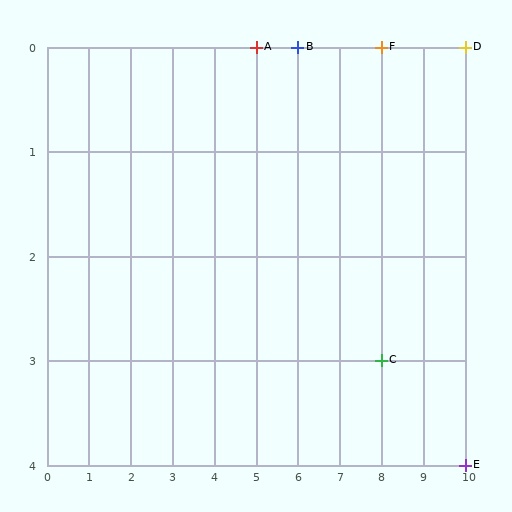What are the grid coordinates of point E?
Point E is at grid coordinates (10, 4).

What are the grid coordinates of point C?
Point C is at grid coordinates (8, 3).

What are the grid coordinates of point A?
Point A is at grid coordinates (5, 0).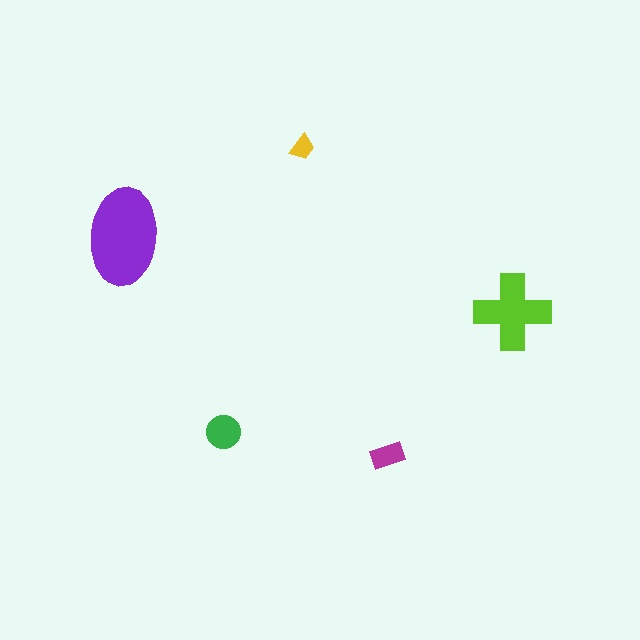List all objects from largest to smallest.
The purple ellipse, the lime cross, the green circle, the magenta rectangle, the yellow trapezoid.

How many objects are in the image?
There are 5 objects in the image.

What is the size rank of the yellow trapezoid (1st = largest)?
5th.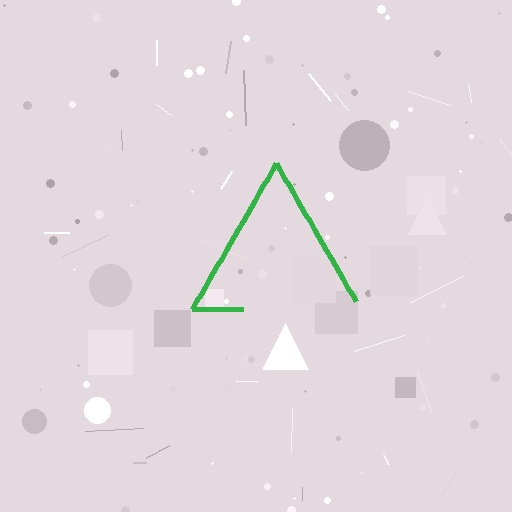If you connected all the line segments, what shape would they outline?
They would outline a triangle.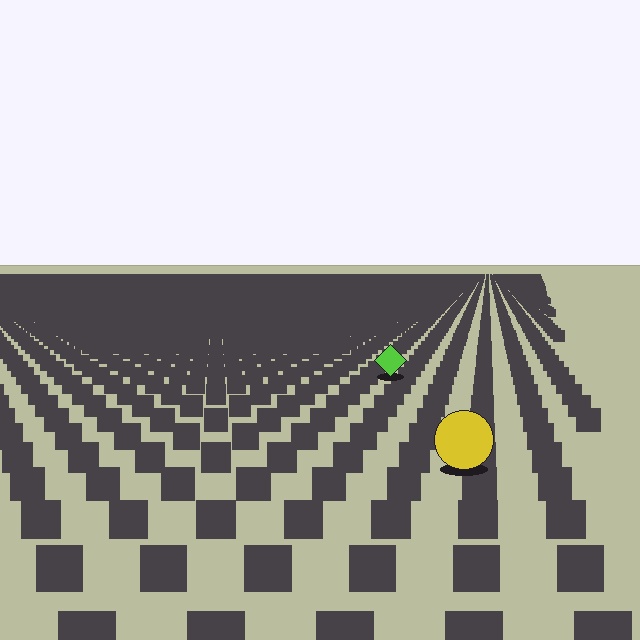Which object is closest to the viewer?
The yellow circle is closest. The texture marks near it are larger and more spread out.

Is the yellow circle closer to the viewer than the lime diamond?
Yes. The yellow circle is closer — you can tell from the texture gradient: the ground texture is coarser near it.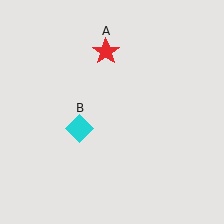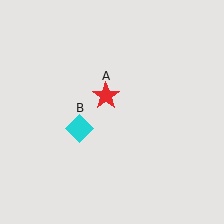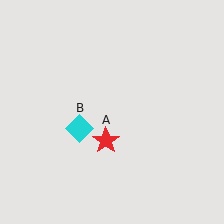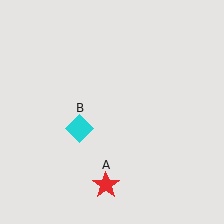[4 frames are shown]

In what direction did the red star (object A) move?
The red star (object A) moved down.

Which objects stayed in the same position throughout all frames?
Cyan diamond (object B) remained stationary.